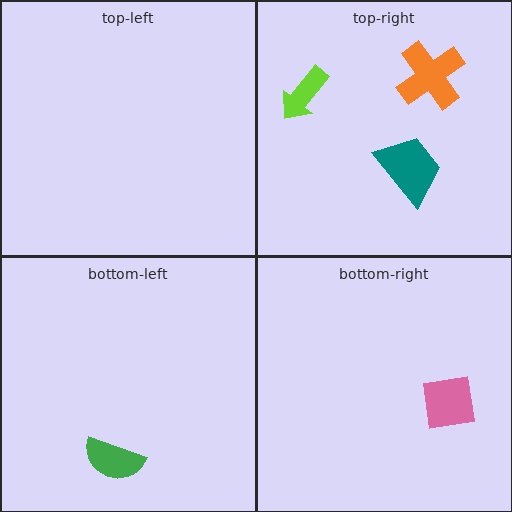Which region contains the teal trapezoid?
The top-right region.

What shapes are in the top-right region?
The lime arrow, the orange cross, the teal trapezoid.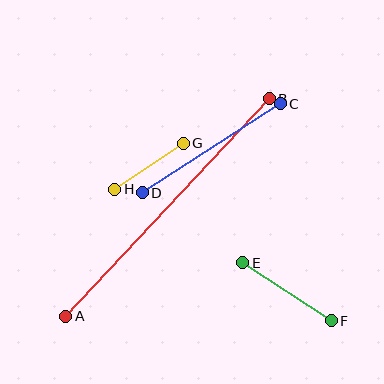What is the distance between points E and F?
The distance is approximately 106 pixels.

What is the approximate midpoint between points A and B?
The midpoint is at approximately (168, 207) pixels.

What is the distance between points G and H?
The distance is approximately 83 pixels.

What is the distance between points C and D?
The distance is approximately 164 pixels.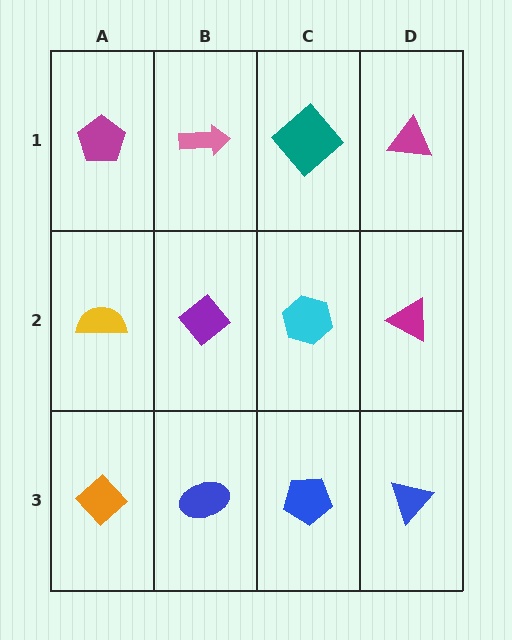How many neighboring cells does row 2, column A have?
3.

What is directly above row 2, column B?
A pink arrow.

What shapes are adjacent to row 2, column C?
A teal diamond (row 1, column C), a blue pentagon (row 3, column C), a purple diamond (row 2, column B), a magenta triangle (row 2, column D).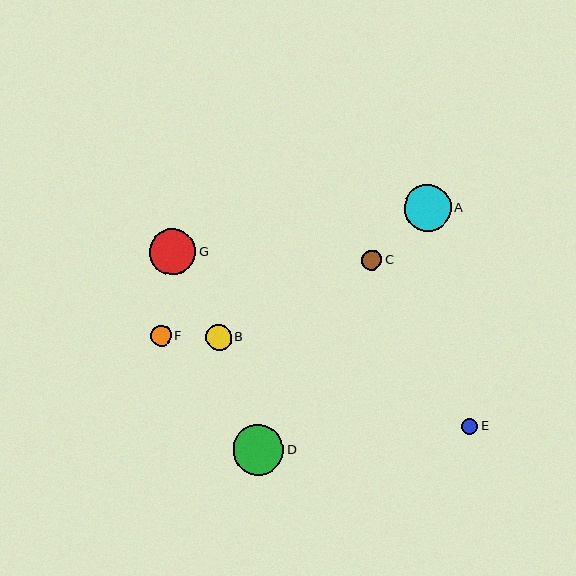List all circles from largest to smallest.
From largest to smallest: D, A, G, B, F, C, E.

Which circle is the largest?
Circle D is the largest with a size of approximately 50 pixels.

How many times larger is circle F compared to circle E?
Circle F is approximately 1.3 times the size of circle E.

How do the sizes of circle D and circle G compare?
Circle D and circle G are approximately the same size.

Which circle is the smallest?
Circle E is the smallest with a size of approximately 16 pixels.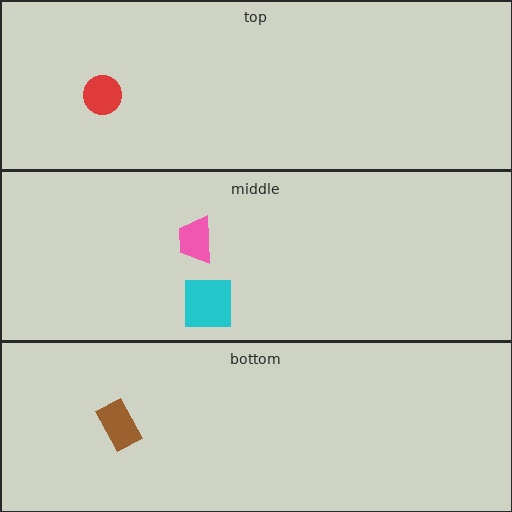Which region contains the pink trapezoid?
The middle region.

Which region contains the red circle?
The top region.